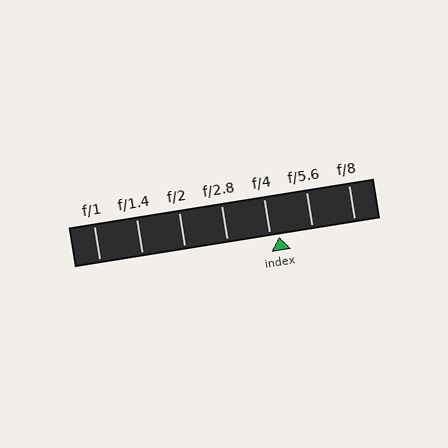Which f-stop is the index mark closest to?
The index mark is closest to f/4.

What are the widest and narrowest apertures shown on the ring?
The widest aperture shown is f/1 and the narrowest is f/8.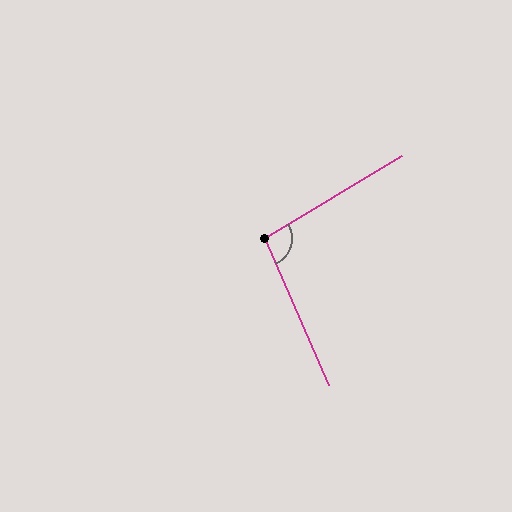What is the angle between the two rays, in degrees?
Approximately 98 degrees.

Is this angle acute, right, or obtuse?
It is obtuse.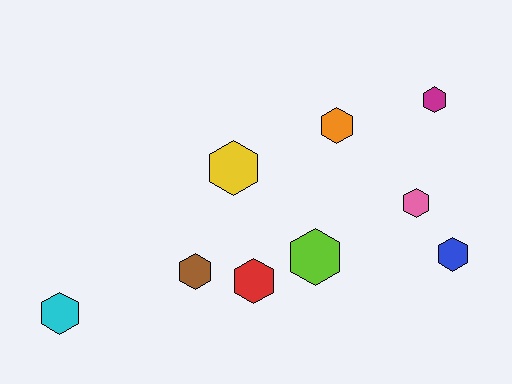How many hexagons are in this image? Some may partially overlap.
There are 9 hexagons.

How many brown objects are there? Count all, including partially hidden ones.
There is 1 brown object.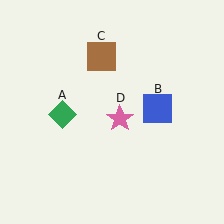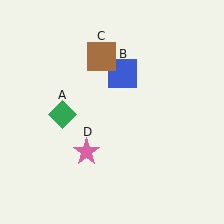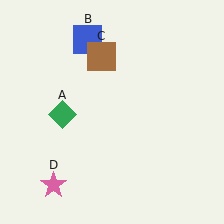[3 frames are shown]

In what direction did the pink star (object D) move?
The pink star (object D) moved down and to the left.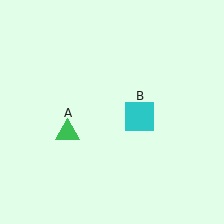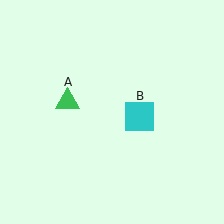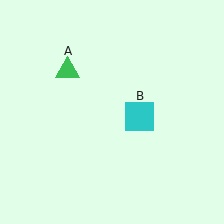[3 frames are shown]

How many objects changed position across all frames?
1 object changed position: green triangle (object A).